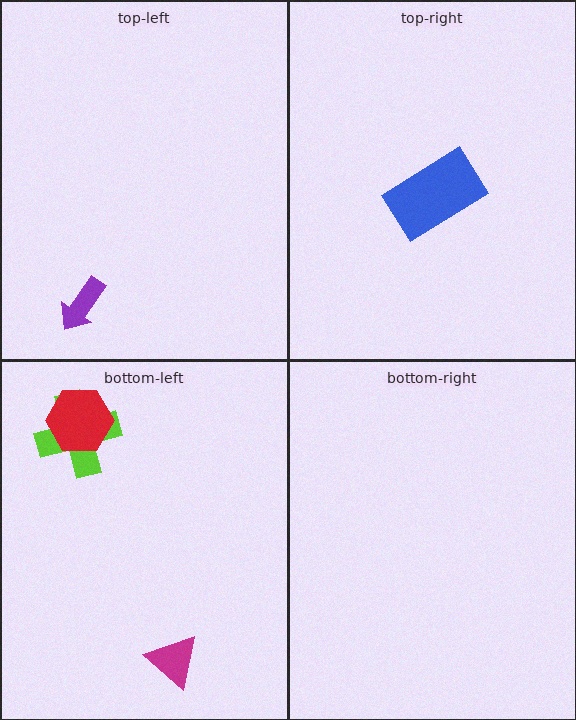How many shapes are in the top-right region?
1.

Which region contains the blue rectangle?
The top-right region.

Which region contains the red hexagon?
The bottom-left region.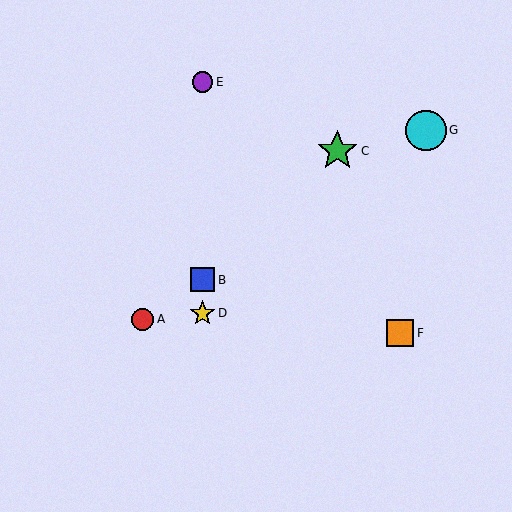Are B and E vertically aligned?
Yes, both are at x≈203.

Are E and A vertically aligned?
No, E is at x≈203 and A is at x≈142.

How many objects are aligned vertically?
3 objects (B, D, E) are aligned vertically.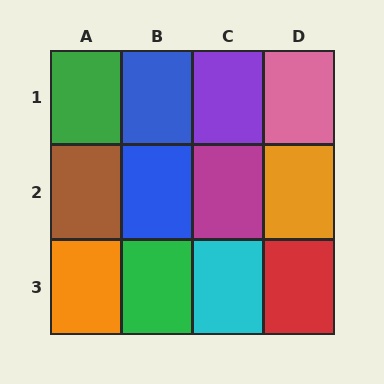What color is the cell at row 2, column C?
Magenta.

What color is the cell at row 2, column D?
Orange.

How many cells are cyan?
1 cell is cyan.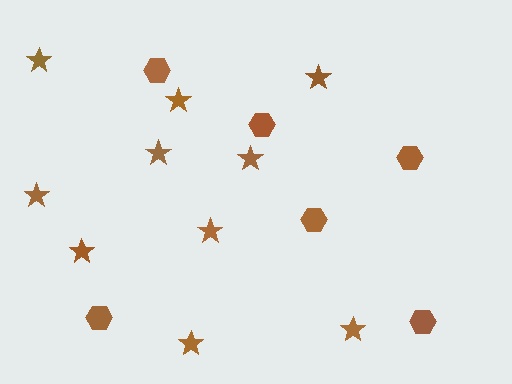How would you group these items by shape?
There are 2 groups: one group of hexagons (6) and one group of stars (10).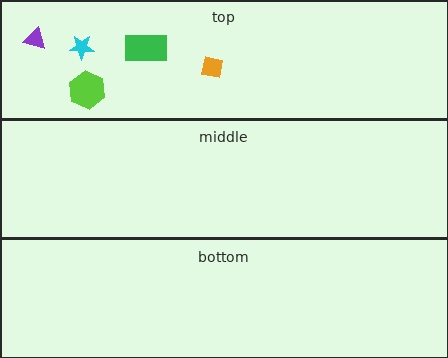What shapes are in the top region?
The lime hexagon, the cyan star, the purple triangle, the green rectangle, the orange square.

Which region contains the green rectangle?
The top region.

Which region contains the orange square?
The top region.